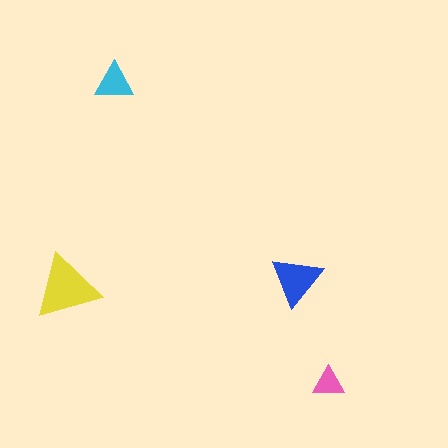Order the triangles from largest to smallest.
the yellow one, the blue one, the cyan one, the pink one.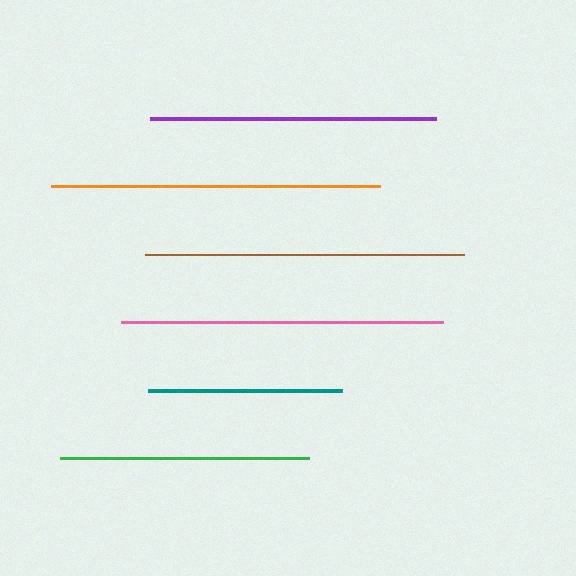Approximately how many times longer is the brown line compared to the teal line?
The brown line is approximately 1.6 times the length of the teal line.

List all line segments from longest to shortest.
From longest to shortest: orange, pink, brown, purple, green, teal.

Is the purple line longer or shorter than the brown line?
The brown line is longer than the purple line.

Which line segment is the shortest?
The teal line is the shortest at approximately 194 pixels.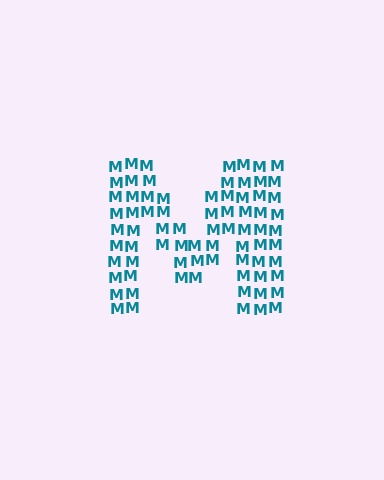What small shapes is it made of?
It is made of small letter M's.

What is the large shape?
The large shape is the letter M.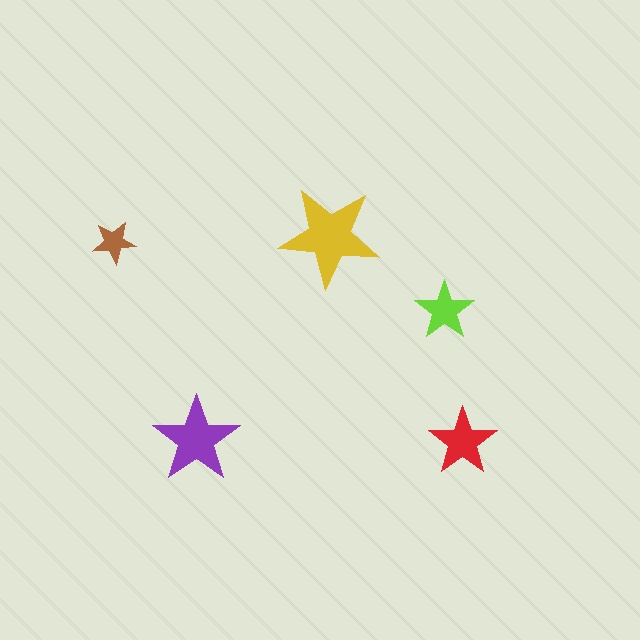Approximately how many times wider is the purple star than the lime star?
About 1.5 times wider.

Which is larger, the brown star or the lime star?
The lime one.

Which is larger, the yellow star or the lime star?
The yellow one.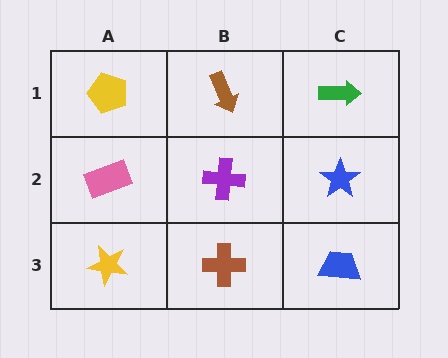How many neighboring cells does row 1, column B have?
3.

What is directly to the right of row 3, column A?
A brown cross.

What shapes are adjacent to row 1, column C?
A blue star (row 2, column C), a brown arrow (row 1, column B).